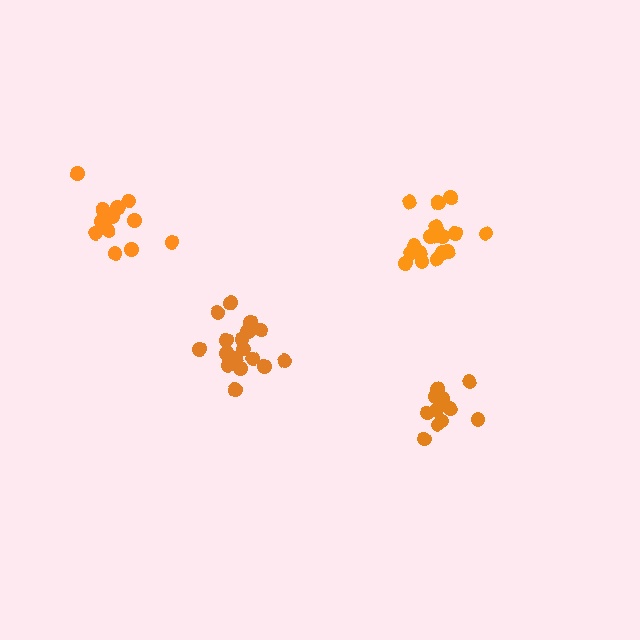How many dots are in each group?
Group 1: 17 dots, Group 2: 12 dots, Group 3: 11 dots, Group 4: 17 dots (57 total).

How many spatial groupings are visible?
There are 4 spatial groupings.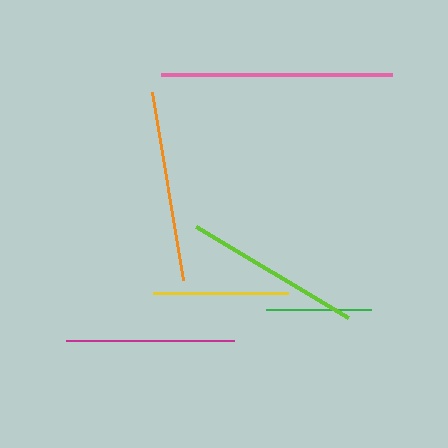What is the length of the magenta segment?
The magenta segment is approximately 167 pixels long.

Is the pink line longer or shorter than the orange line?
The pink line is longer than the orange line.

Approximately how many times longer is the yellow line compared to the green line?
The yellow line is approximately 1.3 times the length of the green line.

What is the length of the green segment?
The green segment is approximately 105 pixels long.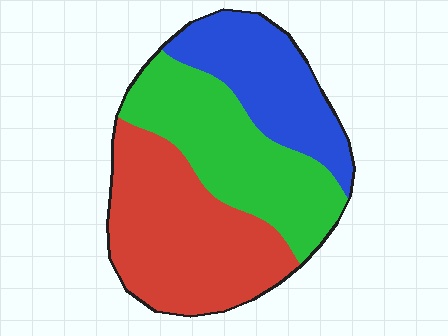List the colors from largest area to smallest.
From largest to smallest: red, green, blue.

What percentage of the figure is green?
Green takes up about one third (1/3) of the figure.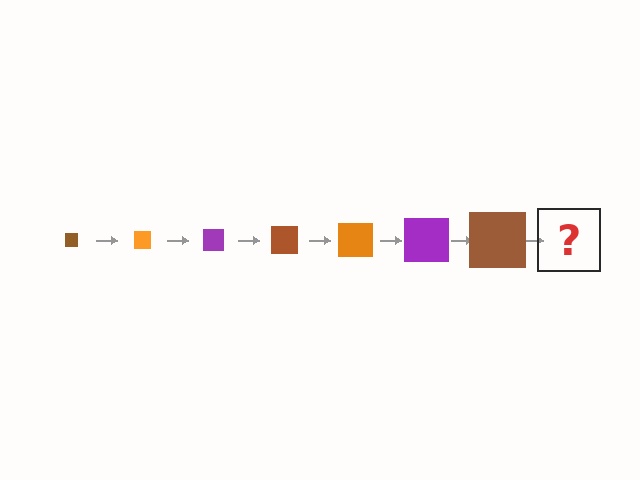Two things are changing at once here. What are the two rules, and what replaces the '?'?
The two rules are that the square grows larger each step and the color cycles through brown, orange, and purple. The '?' should be an orange square, larger than the previous one.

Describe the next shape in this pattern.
It should be an orange square, larger than the previous one.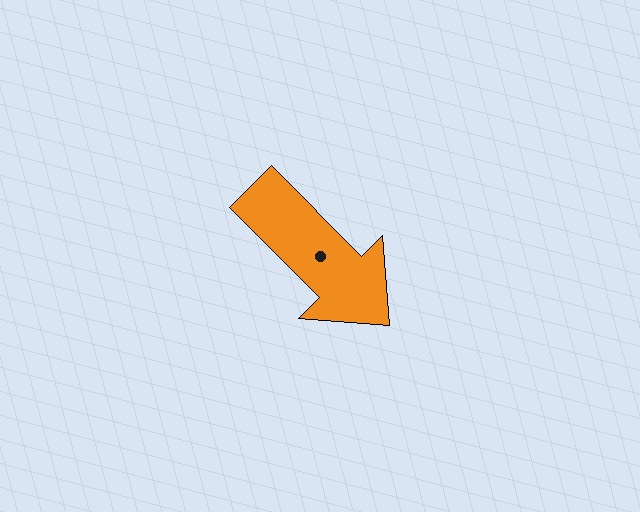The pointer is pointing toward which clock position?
Roughly 5 o'clock.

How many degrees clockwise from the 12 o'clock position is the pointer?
Approximately 135 degrees.